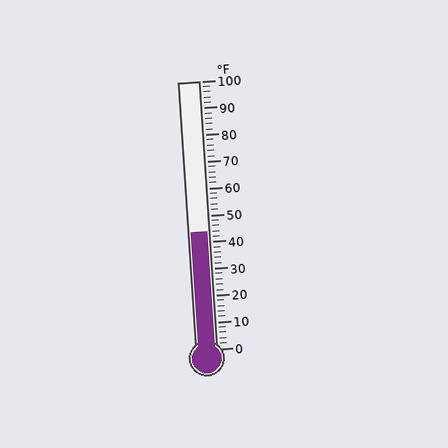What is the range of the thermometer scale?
The thermometer scale ranges from 0°F to 100°F.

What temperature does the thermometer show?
The thermometer shows approximately 44°F.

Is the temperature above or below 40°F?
The temperature is above 40°F.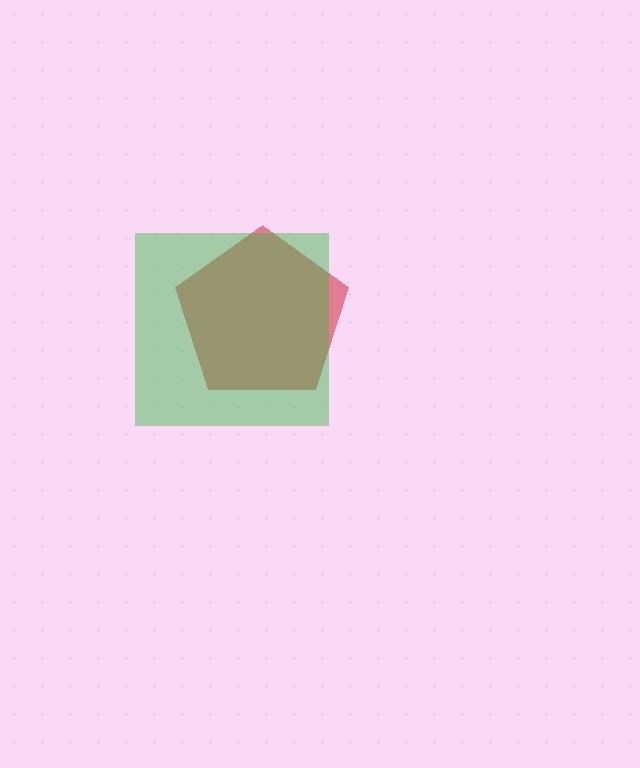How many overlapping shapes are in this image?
There are 2 overlapping shapes in the image.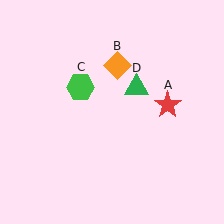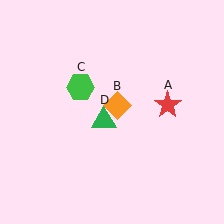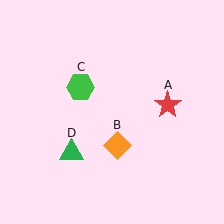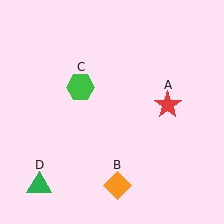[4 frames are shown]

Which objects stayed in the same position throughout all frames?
Red star (object A) and green hexagon (object C) remained stationary.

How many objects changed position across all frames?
2 objects changed position: orange diamond (object B), green triangle (object D).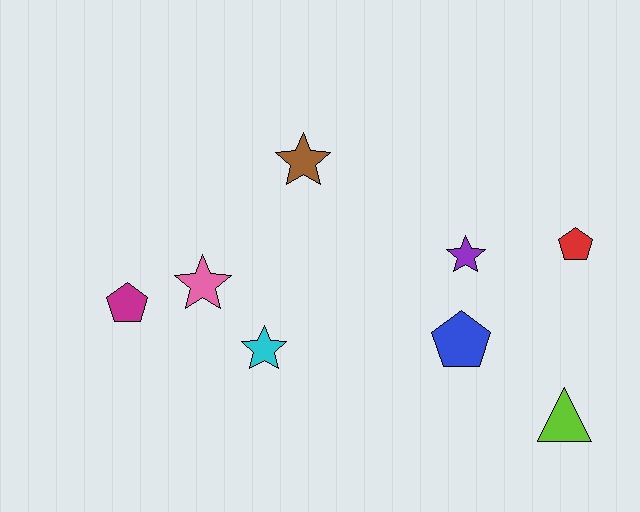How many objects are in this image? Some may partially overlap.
There are 8 objects.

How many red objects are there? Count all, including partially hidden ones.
There is 1 red object.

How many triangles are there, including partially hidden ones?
There is 1 triangle.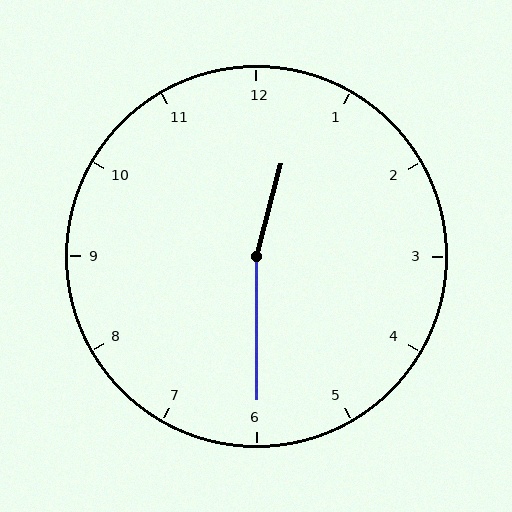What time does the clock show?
12:30.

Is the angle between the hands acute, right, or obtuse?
It is obtuse.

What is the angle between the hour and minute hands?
Approximately 165 degrees.